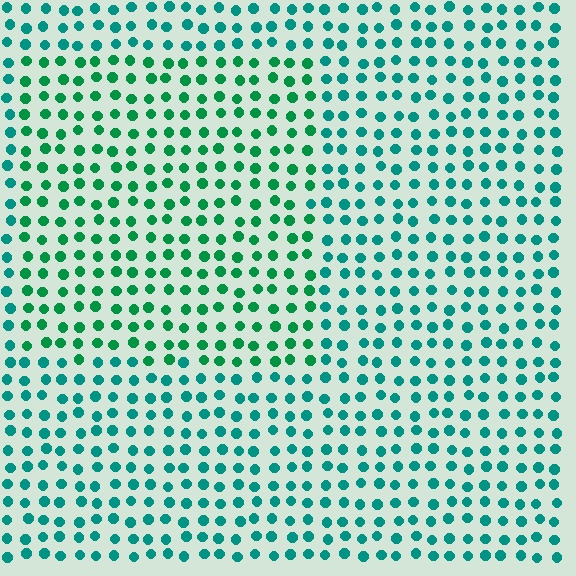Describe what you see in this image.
The image is filled with small teal elements in a uniform arrangement. A rectangle-shaped region is visible where the elements are tinted to a slightly different hue, forming a subtle color boundary.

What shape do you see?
I see a rectangle.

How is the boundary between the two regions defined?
The boundary is defined purely by a slight shift in hue (about 27 degrees). Spacing, size, and orientation are identical on both sides.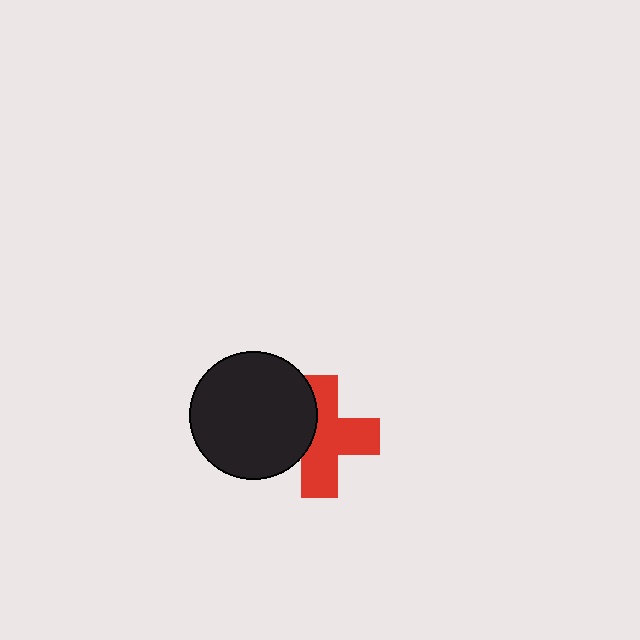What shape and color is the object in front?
The object in front is a black circle.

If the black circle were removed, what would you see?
You would see the complete red cross.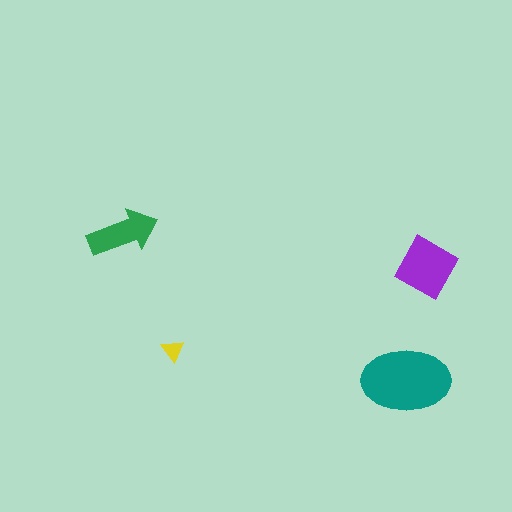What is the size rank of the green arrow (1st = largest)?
3rd.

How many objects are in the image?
There are 4 objects in the image.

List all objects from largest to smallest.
The teal ellipse, the purple square, the green arrow, the yellow triangle.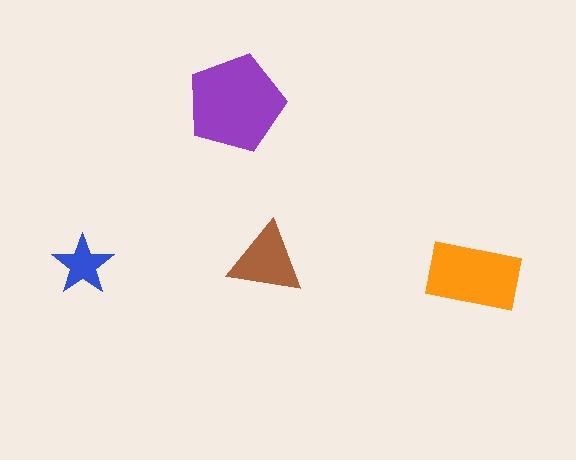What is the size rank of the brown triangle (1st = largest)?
3rd.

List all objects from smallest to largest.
The blue star, the brown triangle, the orange rectangle, the purple pentagon.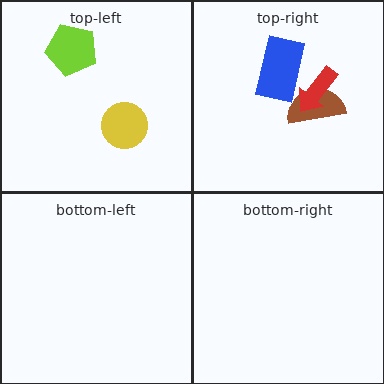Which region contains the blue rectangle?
The top-right region.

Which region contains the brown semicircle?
The top-right region.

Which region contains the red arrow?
The top-right region.